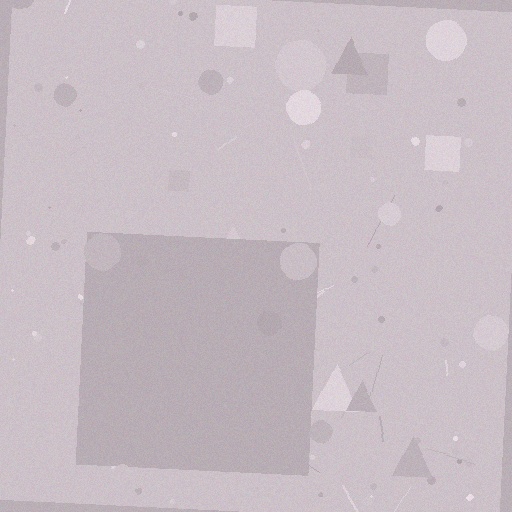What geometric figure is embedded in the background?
A square is embedded in the background.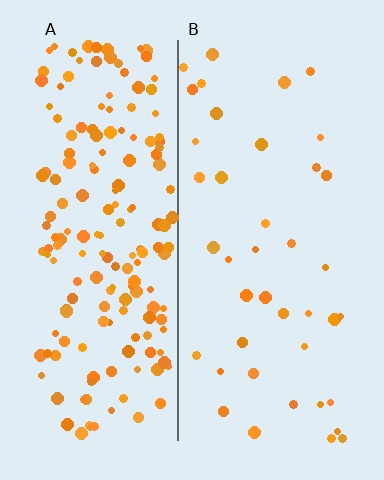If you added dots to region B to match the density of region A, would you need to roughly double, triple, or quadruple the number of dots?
Approximately quadruple.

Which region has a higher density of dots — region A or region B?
A (the left).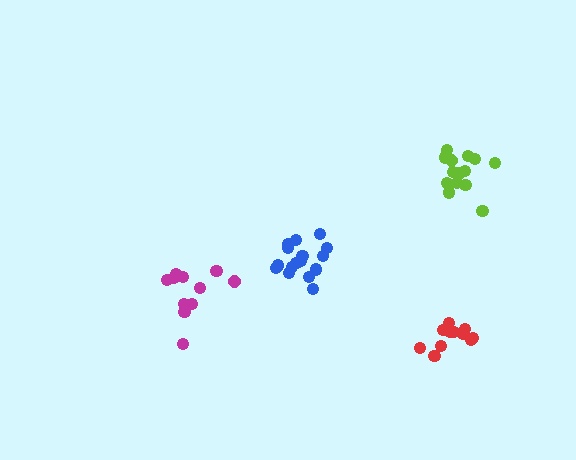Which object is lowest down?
The red cluster is bottommost.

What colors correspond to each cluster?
The clusters are colored: blue, lime, magenta, red.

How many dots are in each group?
Group 1: 16 dots, Group 2: 14 dots, Group 3: 11 dots, Group 4: 11 dots (52 total).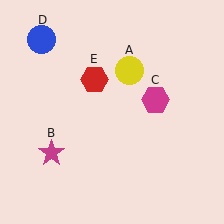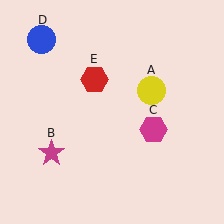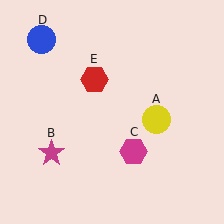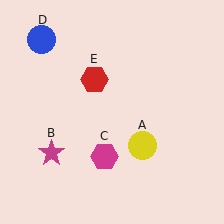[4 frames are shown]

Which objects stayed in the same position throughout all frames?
Magenta star (object B) and blue circle (object D) and red hexagon (object E) remained stationary.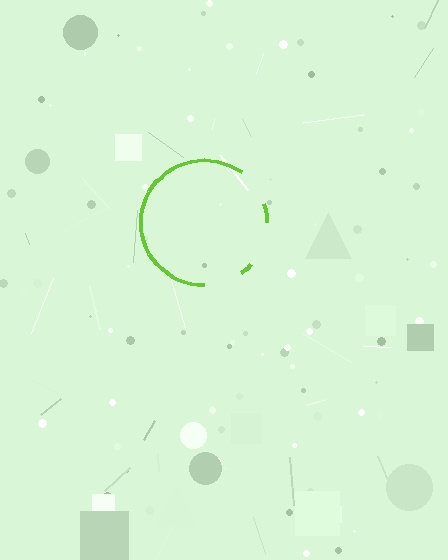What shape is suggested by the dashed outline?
The dashed outline suggests a circle.